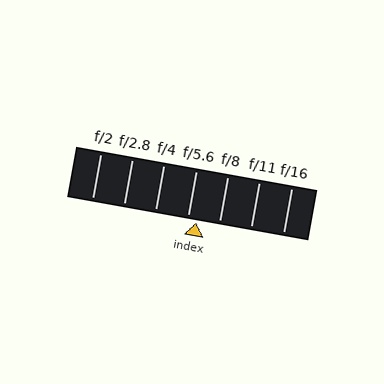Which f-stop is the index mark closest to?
The index mark is closest to f/5.6.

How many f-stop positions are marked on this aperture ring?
There are 7 f-stop positions marked.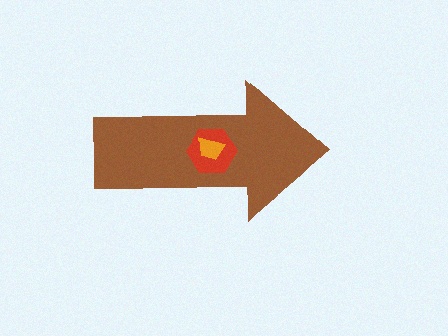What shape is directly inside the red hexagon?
The orange trapezoid.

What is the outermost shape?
The brown arrow.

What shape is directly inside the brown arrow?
The red hexagon.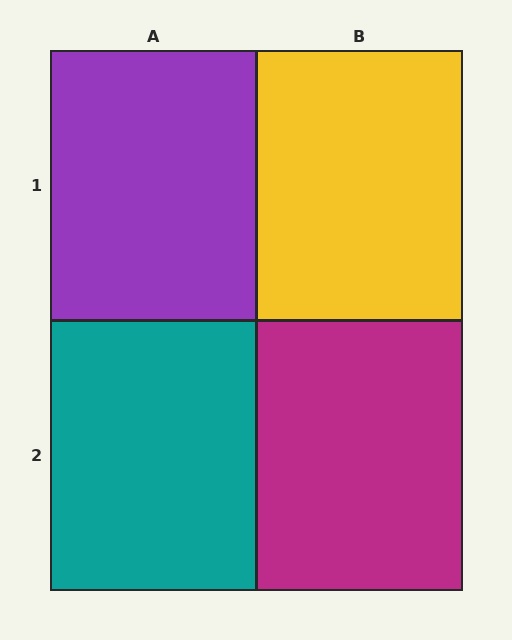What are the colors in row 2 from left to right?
Teal, magenta.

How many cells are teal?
1 cell is teal.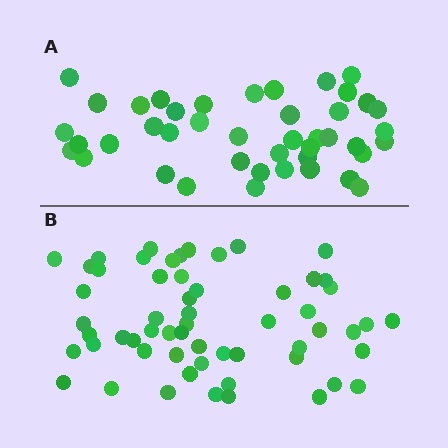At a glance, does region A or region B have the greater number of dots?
Region B (the bottom region) has more dots.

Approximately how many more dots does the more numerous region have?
Region B has approximately 15 more dots than region A.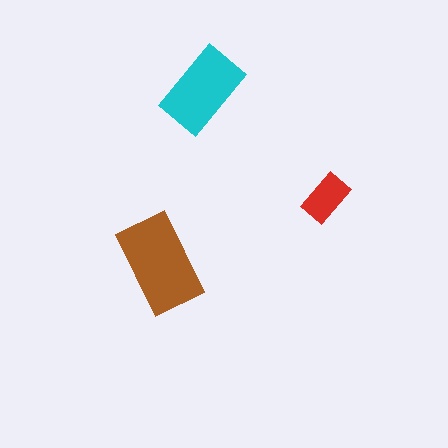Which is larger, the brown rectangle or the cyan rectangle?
The brown one.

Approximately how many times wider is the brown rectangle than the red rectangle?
About 2 times wider.